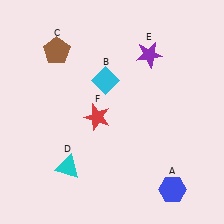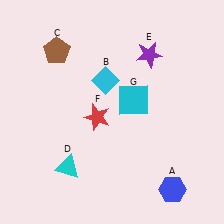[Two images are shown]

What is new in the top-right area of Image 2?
A cyan square (G) was added in the top-right area of Image 2.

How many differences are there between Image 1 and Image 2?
There is 1 difference between the two images.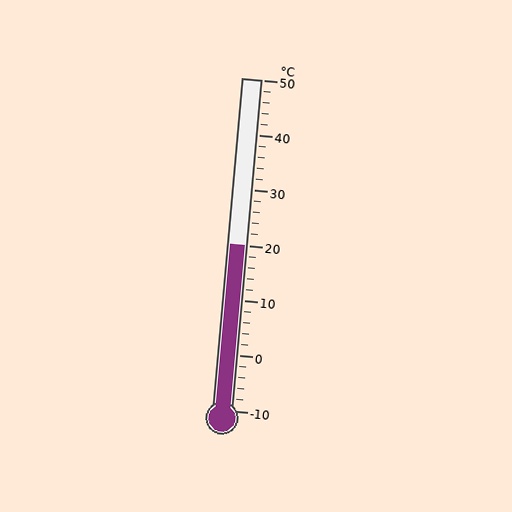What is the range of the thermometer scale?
The thermometer scale ranges from -10°C to 50°C.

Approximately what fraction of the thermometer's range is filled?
The thermometer is filled to approximately 50% of its range.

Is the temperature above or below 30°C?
The temperature is below 30°C.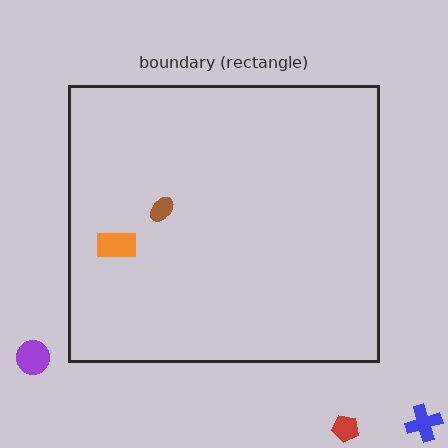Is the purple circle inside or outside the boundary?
Outside.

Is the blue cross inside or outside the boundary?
Outside.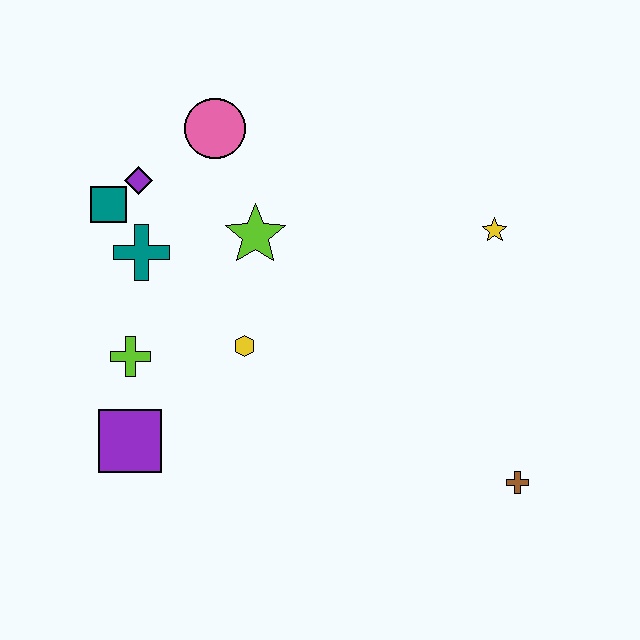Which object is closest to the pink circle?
The purple diamond is closest to the pink circle.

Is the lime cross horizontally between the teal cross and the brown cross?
No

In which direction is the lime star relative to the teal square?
The lime star is to the right of the teal square.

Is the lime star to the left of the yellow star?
Yes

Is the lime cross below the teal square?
Yes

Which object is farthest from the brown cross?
The teal square is farthest from the brown cross.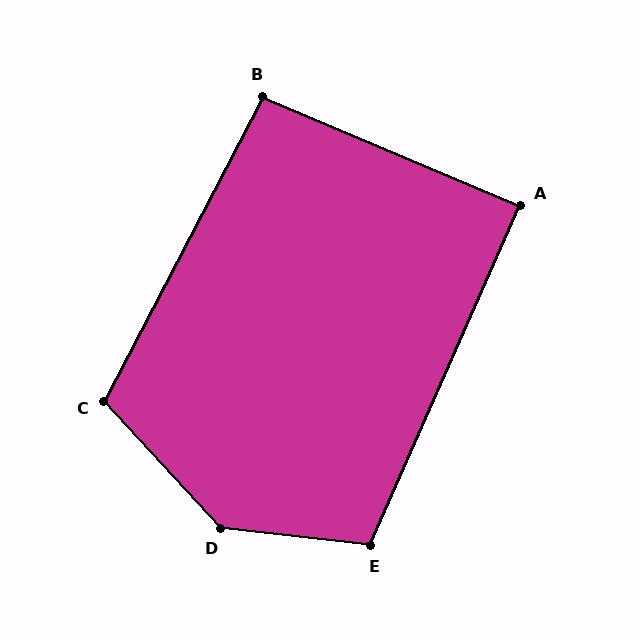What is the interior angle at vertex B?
Approximately 95 degrees (approximately right).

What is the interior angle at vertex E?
Approximately 107 degrees (obtuse).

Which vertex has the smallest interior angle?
A, at approximately 89 degrees.